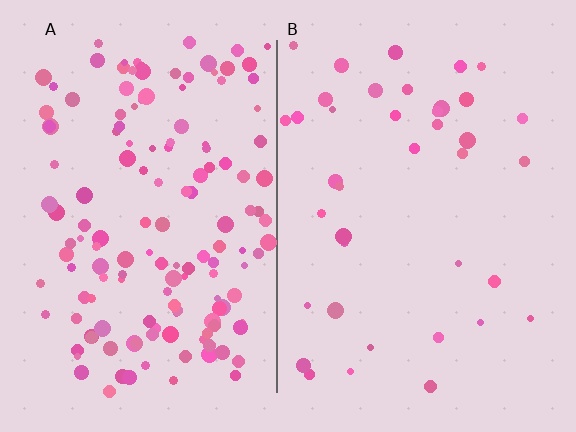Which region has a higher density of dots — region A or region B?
A (the left).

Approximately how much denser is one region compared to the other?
Approximately 3.8× — region A over region B.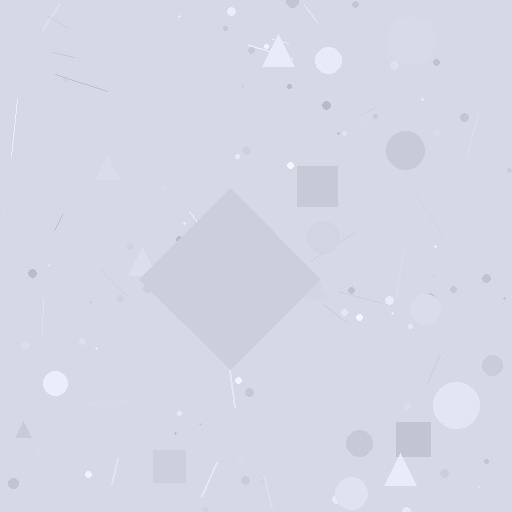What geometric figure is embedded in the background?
A diamond is embedded in the background.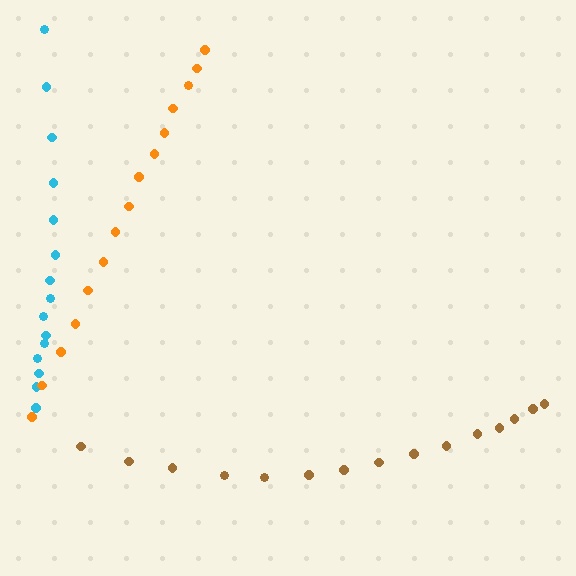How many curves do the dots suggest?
There are 3 distinct paths.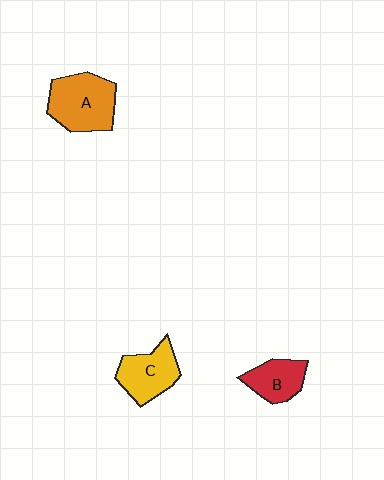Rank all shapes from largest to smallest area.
From largest to smallest: A (orange), C (yellow), B (red).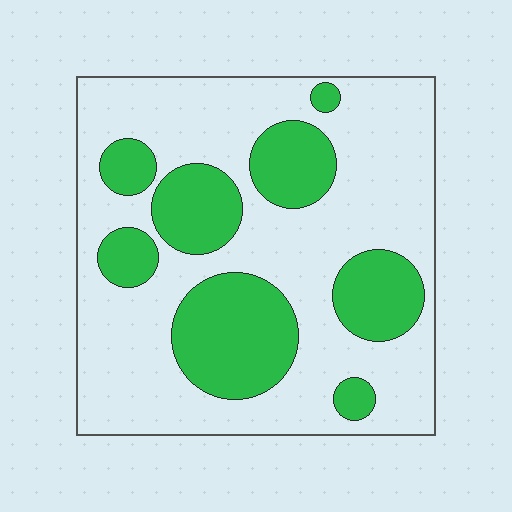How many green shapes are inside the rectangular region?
8.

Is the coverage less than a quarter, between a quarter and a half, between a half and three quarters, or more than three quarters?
Between a quarter and a half.